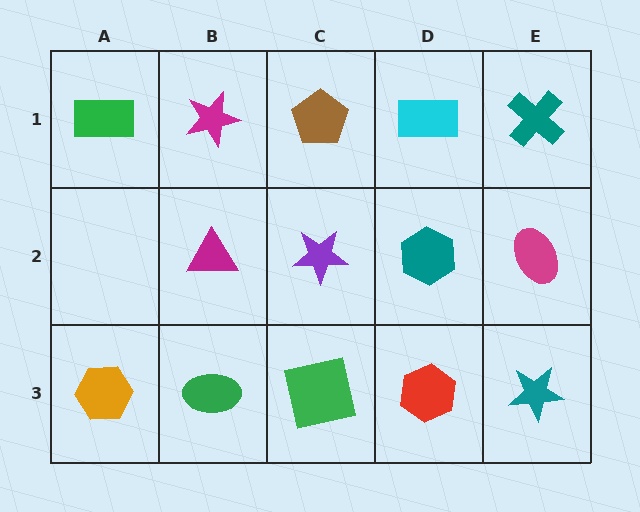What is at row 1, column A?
A green rectangle.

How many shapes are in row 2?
4 shapes.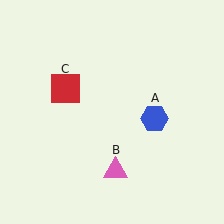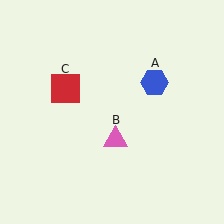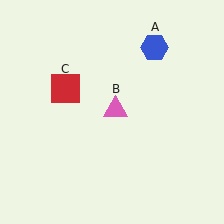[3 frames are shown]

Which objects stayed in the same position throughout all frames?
Red square (object C) remained stationary.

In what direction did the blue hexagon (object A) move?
The blue hexagon (object A) moved up.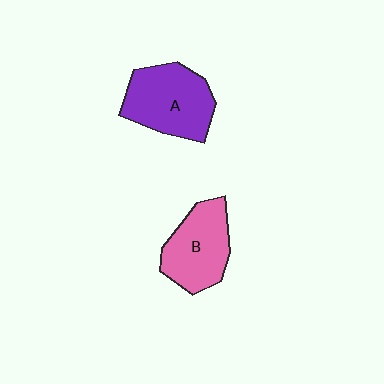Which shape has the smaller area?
Shape B (pink).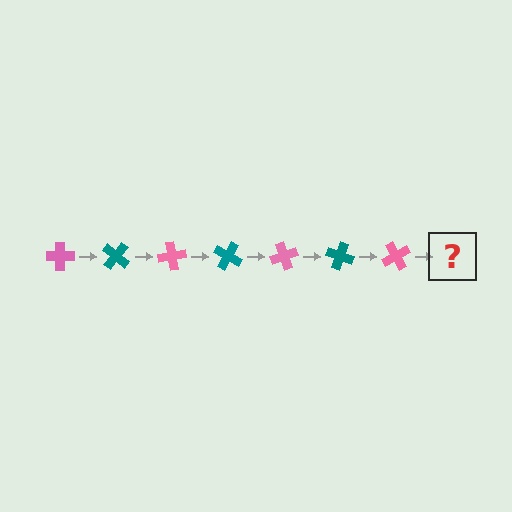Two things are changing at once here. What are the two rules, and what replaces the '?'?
The two rules are that it rotates 40 degrees each step and the color cycles through pink and teal. The '?' should be a teal cross, rotated 280 degrees from the start.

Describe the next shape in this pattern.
It should be a teal cross, rotated 280 degrees from the start.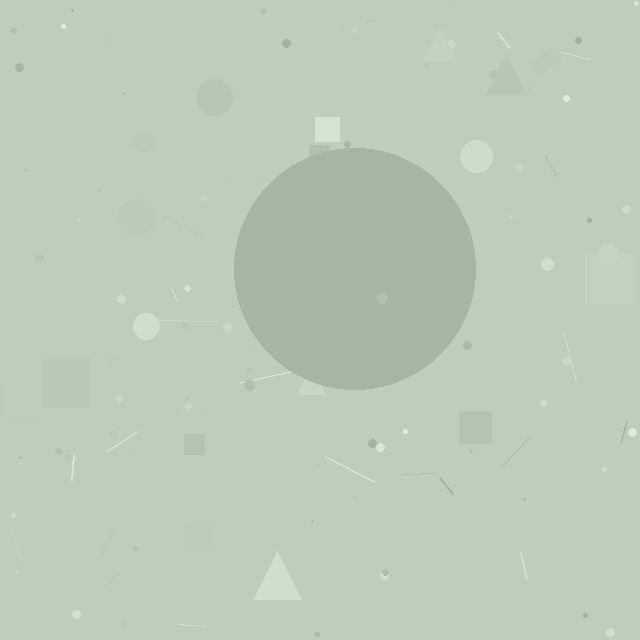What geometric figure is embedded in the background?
A circle is embedded in the background.